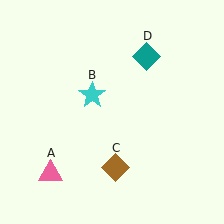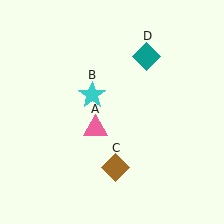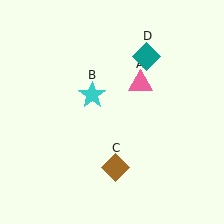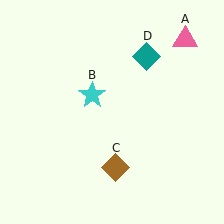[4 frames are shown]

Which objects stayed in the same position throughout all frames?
Cyan star (object B) and brown diamond (object C) and teal diamond (object D) remained stationary.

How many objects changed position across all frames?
1 object changed position: pink triangle (object A).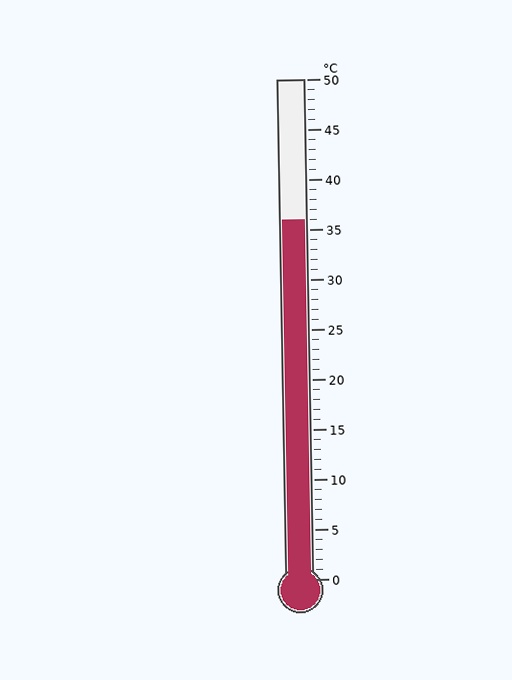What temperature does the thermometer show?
The thermometer shows approximately 36°C.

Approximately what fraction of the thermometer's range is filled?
The thermometer is filled to approximately 70% of its range.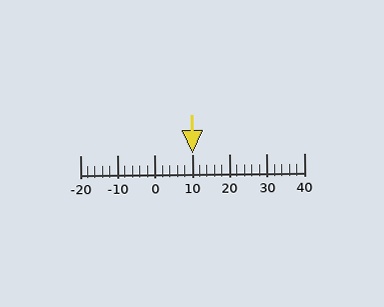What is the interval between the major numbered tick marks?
The major tick marks are spaced 10 units apart.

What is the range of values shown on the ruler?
The ruler shows values from -20 to 40.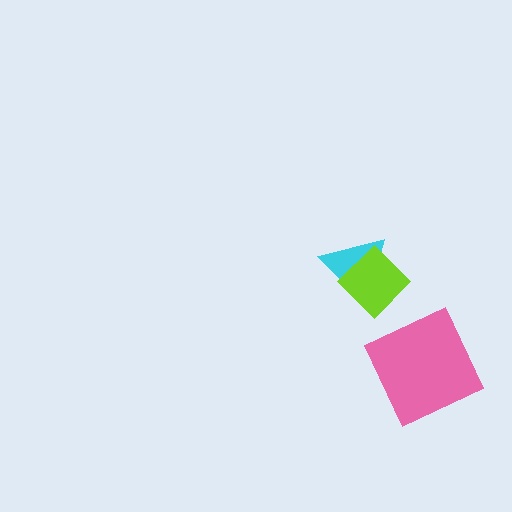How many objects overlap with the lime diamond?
1 object overlaps with the lime diamond.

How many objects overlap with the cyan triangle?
1 object overlaps with the cyan triangle.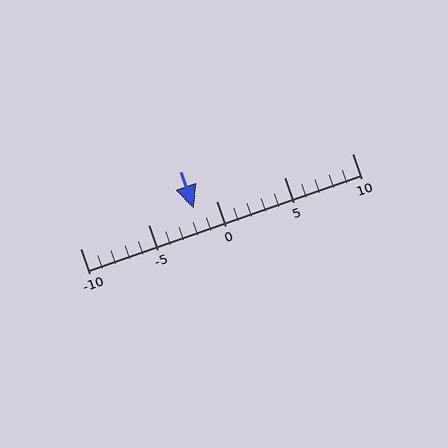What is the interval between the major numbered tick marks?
The major tick marks are spaced 5 units apart.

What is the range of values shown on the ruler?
The ruler shows values from -10 to 10.